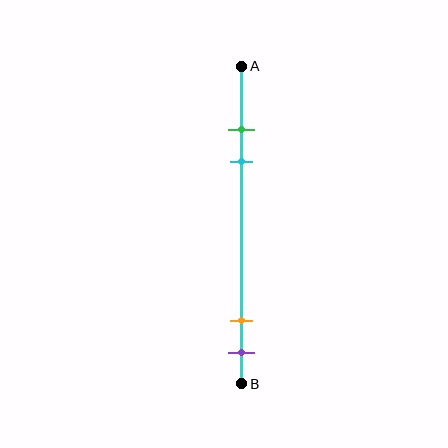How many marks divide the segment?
There are 4 marks dividing the segment.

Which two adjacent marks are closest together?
The green and cyan marks are the closest adjacent pair.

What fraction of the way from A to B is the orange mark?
The orange mark is approximately 80% (0.8) of the way from A to B.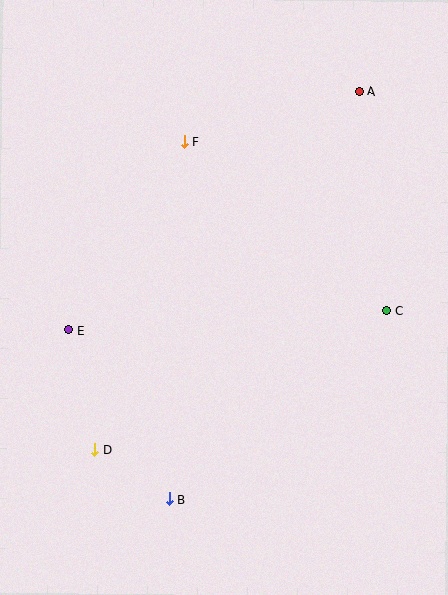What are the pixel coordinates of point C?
Point C is at (387, 310).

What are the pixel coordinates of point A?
Point A is at (359, 92).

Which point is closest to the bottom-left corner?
Point D is closest to the bottom-left corner.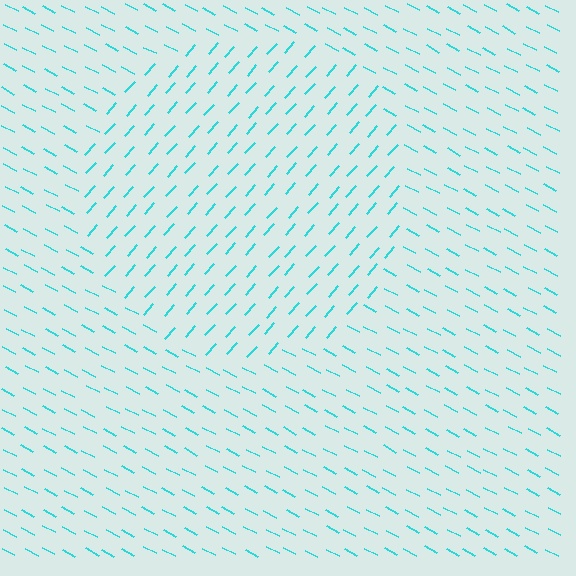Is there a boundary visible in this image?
Yes, there is a texture boundary formed by a change in line orientation.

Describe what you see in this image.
The image is filled with small cyan line segments. A circle region in the image has lines oriented differently from the surrounding lines, creating a visible texture boundary.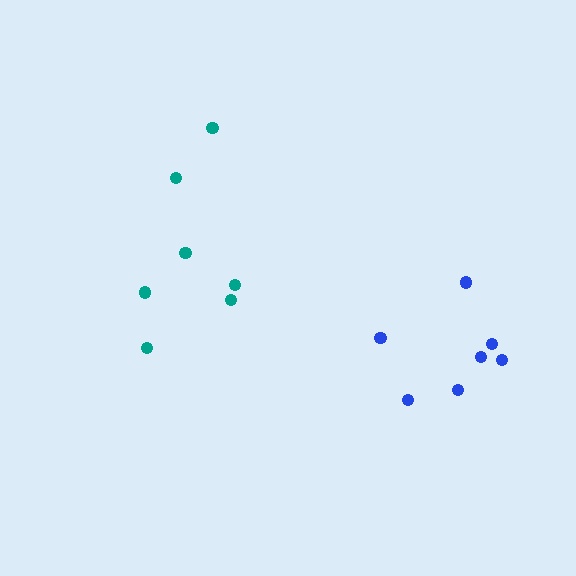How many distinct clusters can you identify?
There are 2 distinct clusters.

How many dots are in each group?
Group 1: 7 dots, Group 2: 7 dots (14 total).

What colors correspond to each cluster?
The clusters are colored: teal, blue.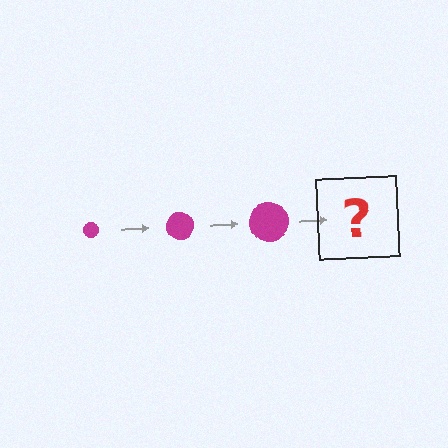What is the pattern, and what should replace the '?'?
The pattern is that the circle gets progressively larger each step. The '?' should be a magenta circle, larger than the previous one.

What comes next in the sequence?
The next element should be a magenta circle, larger than the previous one.